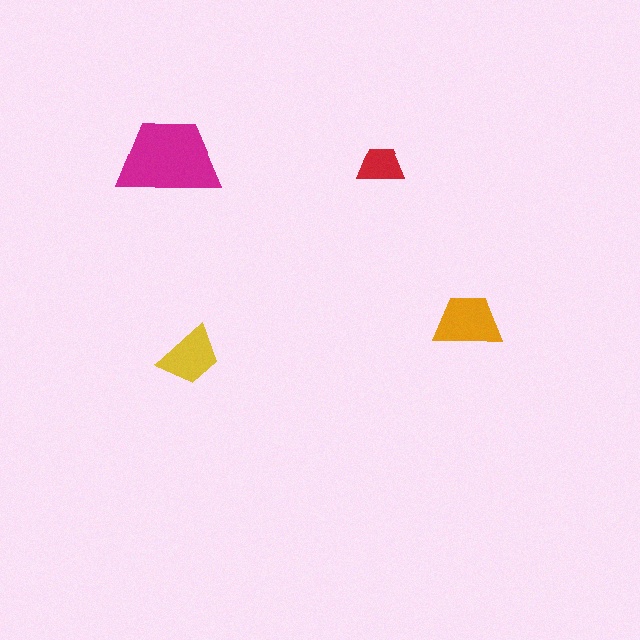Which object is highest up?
The magenta trapezoid is topmost.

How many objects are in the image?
There are 4 objects in the image.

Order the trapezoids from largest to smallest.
the magenta one, the orange one, the yellow one, the red one.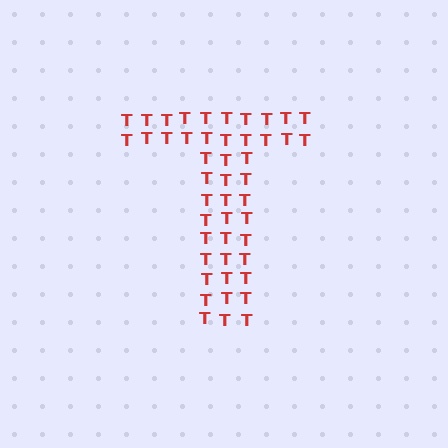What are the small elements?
The small elements are letter T's.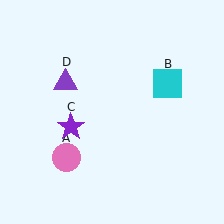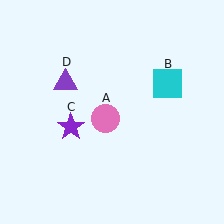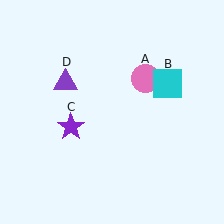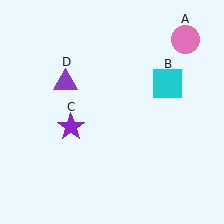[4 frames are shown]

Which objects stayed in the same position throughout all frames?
Cyan square (object B) and purple star (object C) and purple triangle (object D) remained stationary.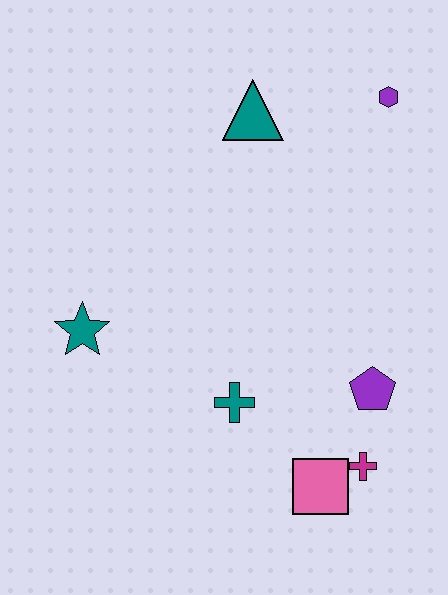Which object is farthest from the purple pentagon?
The teal triangle is farthest from the purple pentagon.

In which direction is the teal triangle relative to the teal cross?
The teal triangle is above the teal cross.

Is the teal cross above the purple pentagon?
No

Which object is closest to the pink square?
The magenta cross is closest to the pink square.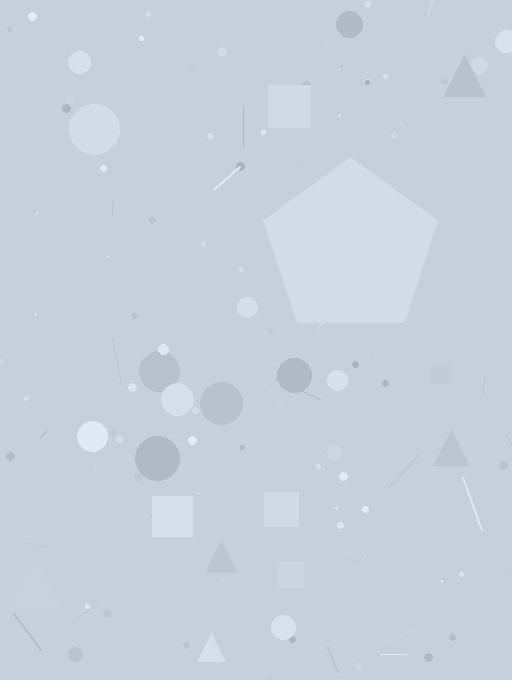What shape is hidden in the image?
A pentagon is hidden in the image.